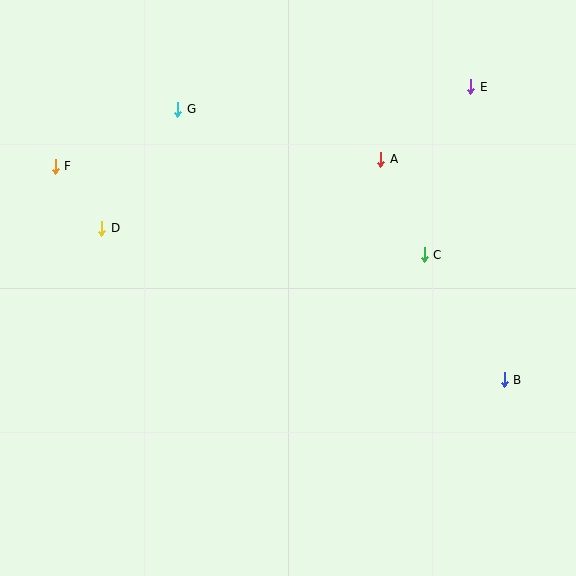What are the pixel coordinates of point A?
Point A is at (381, 159).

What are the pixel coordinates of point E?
Point E is at (471, 87).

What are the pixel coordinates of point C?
Point C is at (424, 255).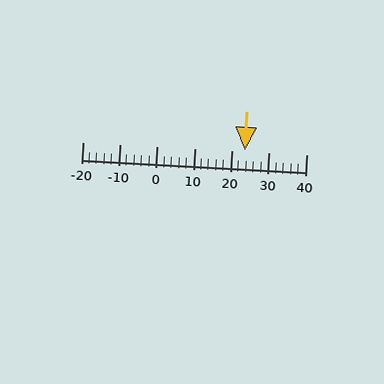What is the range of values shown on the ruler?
The ruler shows values from -20 to 40.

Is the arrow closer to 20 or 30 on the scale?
The arrow is closer to 20.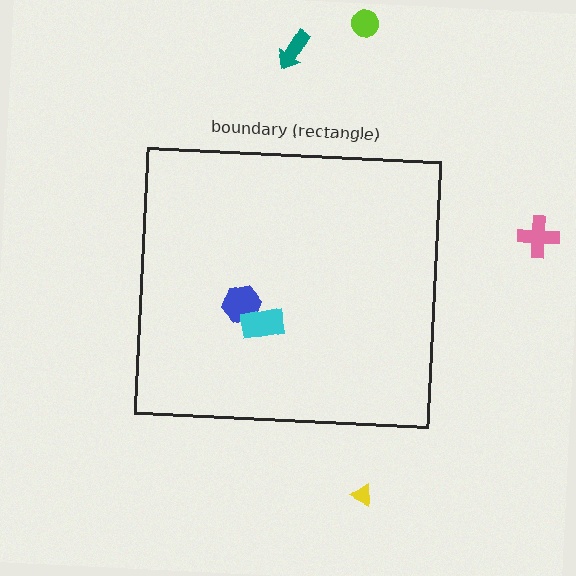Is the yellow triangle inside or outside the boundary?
Outside.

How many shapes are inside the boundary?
2 inside, 4 outside.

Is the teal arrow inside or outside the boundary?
Outside.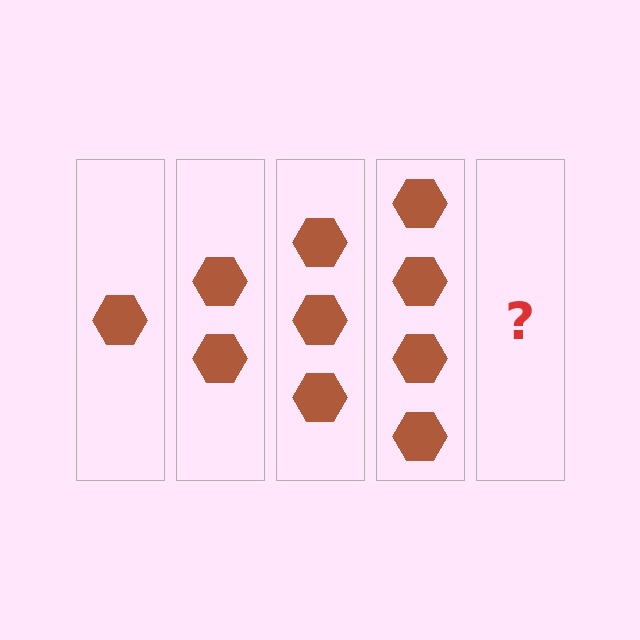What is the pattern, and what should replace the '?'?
The pattern is that each step adds one more hexagon. The '?' should be 5 hexagons.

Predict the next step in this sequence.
The next step is 5 hexagons.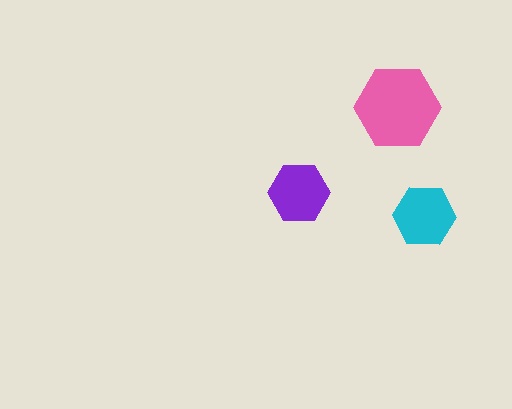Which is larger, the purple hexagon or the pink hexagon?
The pink one.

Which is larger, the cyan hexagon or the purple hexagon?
The cyan one.